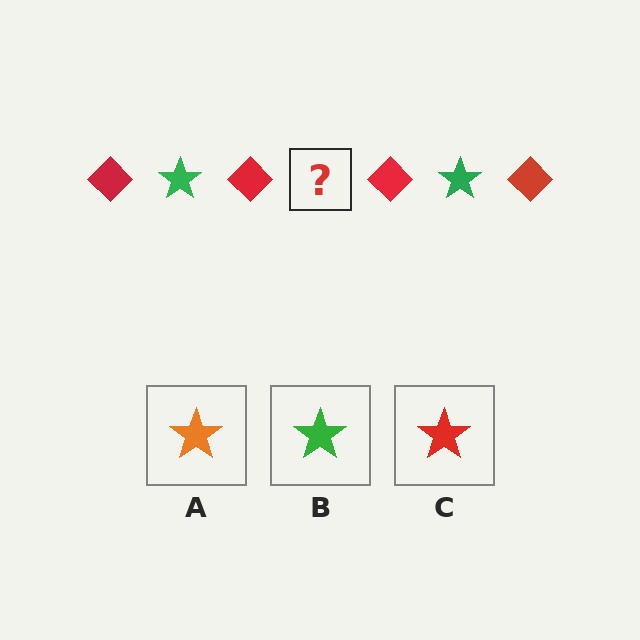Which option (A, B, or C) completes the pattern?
B.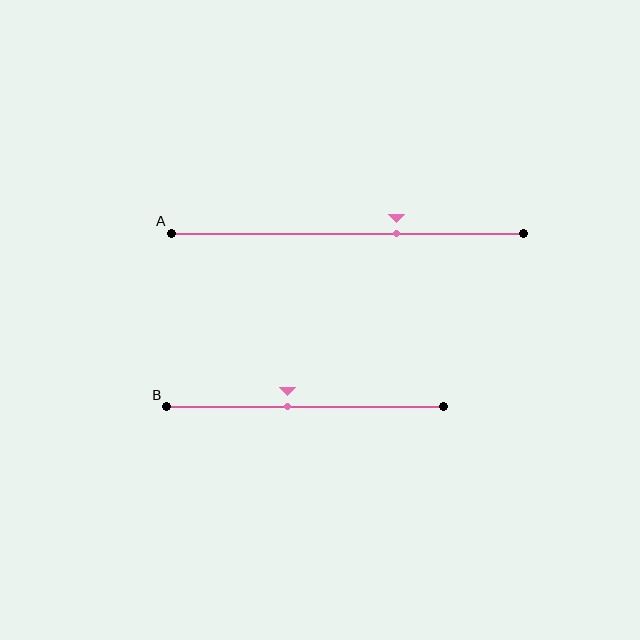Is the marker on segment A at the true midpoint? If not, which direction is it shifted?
No, the marker on segment A is shifted to the right by about 14% of the segment length.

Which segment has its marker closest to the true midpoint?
Segment B has its marker closest to the true midpoint.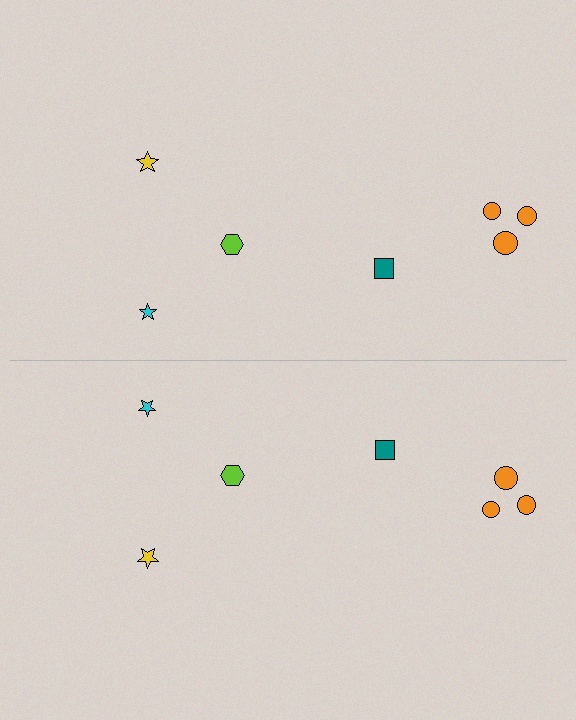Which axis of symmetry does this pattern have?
The pattern has a horizontal axis of symmetry running through the center of the image.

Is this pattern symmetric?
Yes, this pattern has bilateral (reflection) symmetry.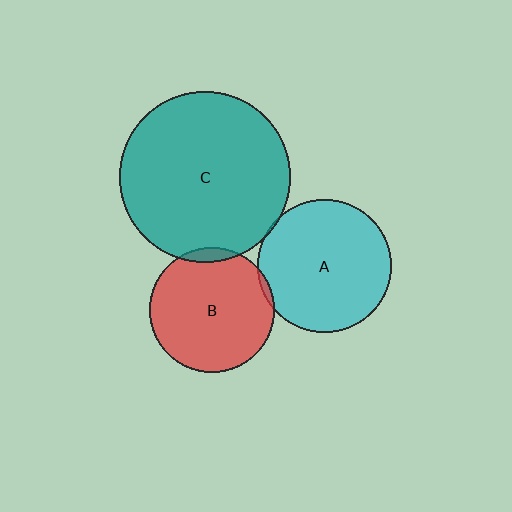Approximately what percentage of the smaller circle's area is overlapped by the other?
Approximately 5%.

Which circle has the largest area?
Circle C (teal).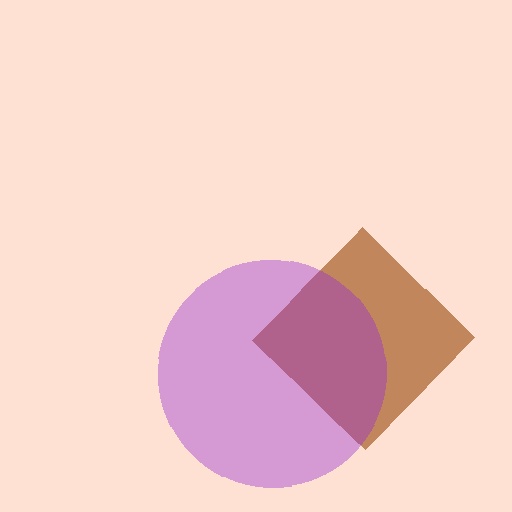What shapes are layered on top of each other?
The layered shapes are: a brown diamond, a purple circle.